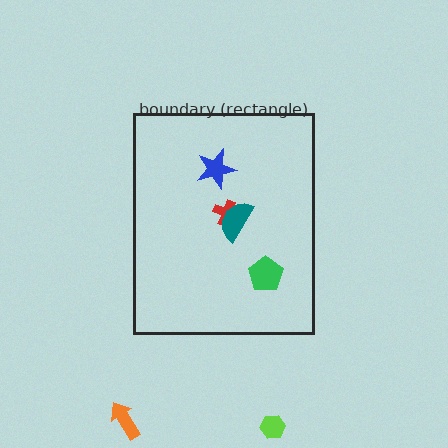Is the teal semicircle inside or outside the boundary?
Inside.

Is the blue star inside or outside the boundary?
Inside.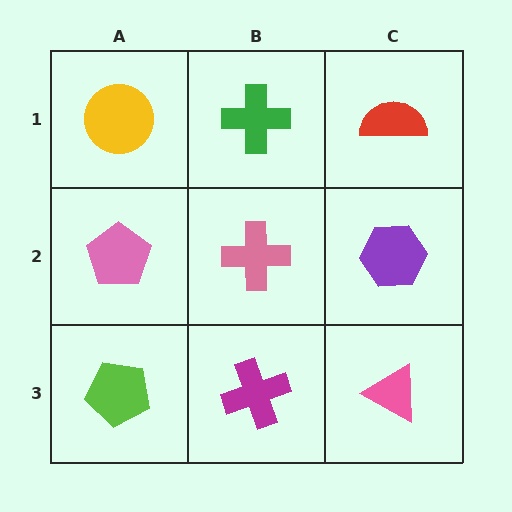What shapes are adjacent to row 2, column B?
A green cross (row 1, column B), a magenta cross (row 3, column B), a pink pentagon (row 2, column A), a purple hexagon (row 2, column C).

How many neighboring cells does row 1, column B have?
3.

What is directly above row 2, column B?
A green cross.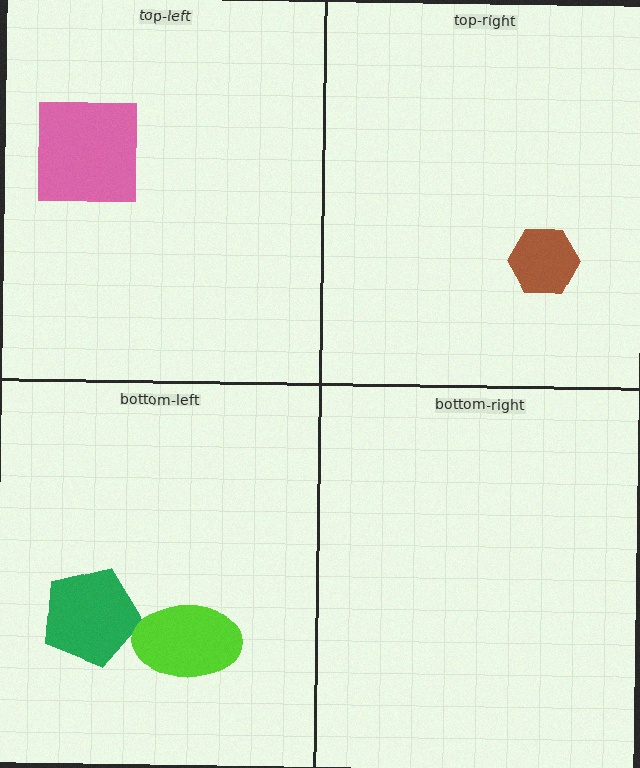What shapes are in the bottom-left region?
The green pentagon, the lime ellipse.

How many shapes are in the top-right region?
1.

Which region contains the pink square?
The top-left region.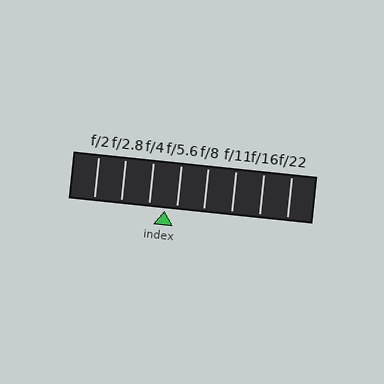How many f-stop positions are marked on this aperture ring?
There are 8 f-stop positions marked.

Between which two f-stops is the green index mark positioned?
The index mark is between f/4 and f/5.6.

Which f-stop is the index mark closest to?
The index mark is closest to f/5.6.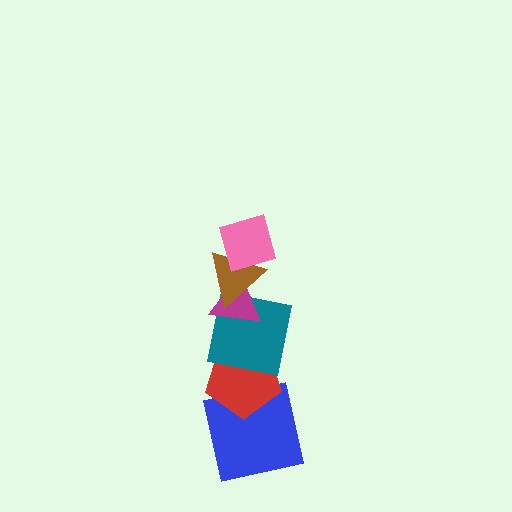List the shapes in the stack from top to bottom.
From top to bottom: the pink diamond, the brown triangle, the magenta triangle, the teal square, the red pentagon, the blue square.